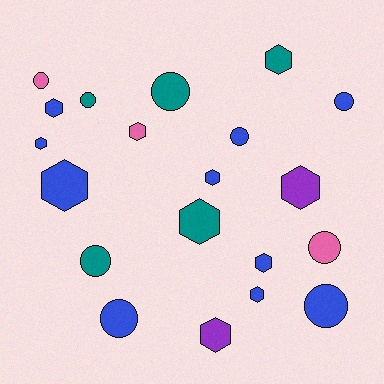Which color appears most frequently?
Blue, with 10 objects.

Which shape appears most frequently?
Hexagon, with 11 objects.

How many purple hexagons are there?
There are 2 purple hexagons.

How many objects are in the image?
There are 20 objects.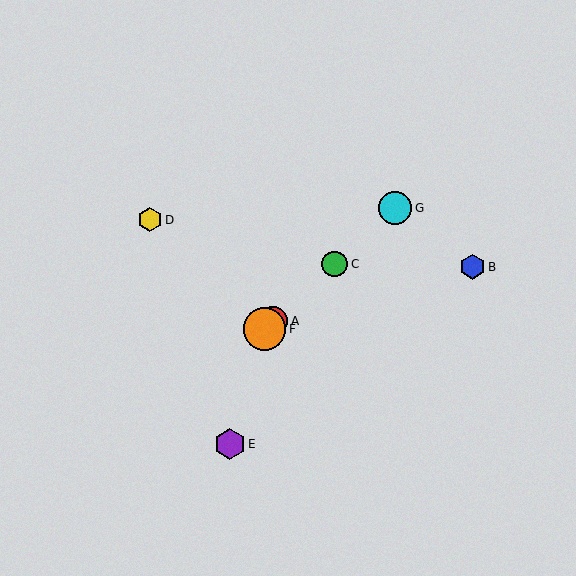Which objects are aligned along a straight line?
Objects A, C, F, G are aligned along a straight line.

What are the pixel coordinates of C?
Object C is at (335, 264).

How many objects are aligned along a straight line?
4 objects (A, C, F, G) are aligned along a straight line.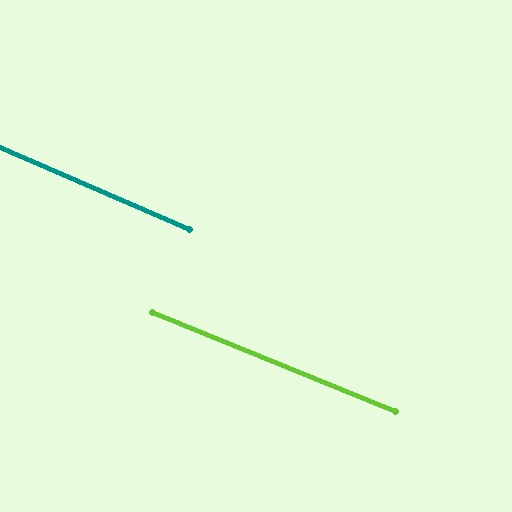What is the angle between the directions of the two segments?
Approximately 1 degree.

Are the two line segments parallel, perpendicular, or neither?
Parallel — their directions differ by only 1.2°.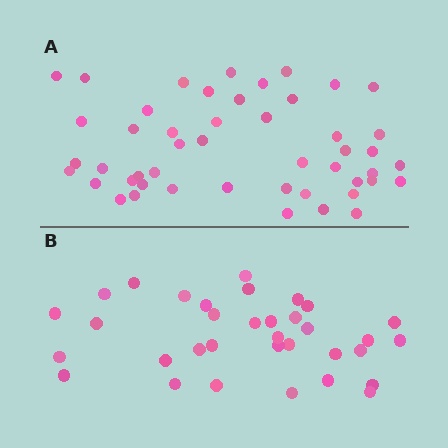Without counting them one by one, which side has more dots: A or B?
Region A (the top region) has more dots.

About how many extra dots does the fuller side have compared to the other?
Region A has approximately 15 more dots than region B.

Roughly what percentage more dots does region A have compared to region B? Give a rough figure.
About 40% more.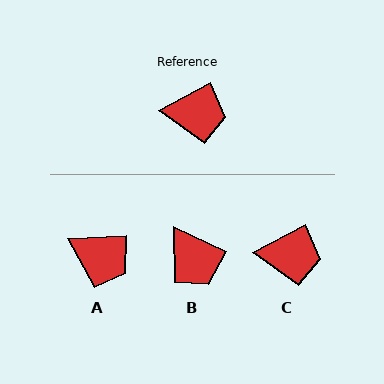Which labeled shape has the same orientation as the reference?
C.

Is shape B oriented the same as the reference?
No, it is off by about 54 degrees.